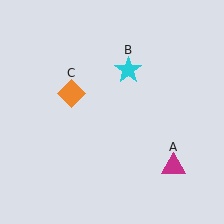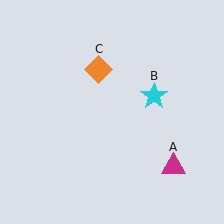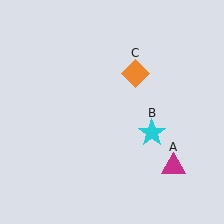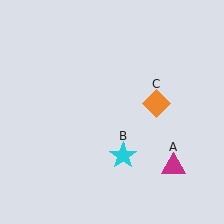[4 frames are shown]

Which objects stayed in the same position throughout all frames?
Magenta triangle (object A) remained stationary.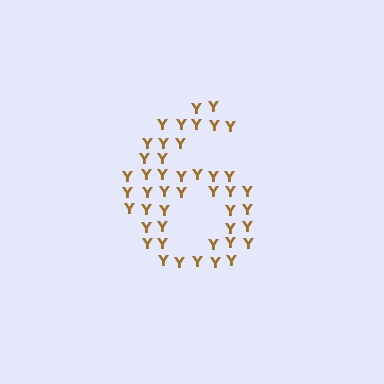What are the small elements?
The small elements are letter Y's.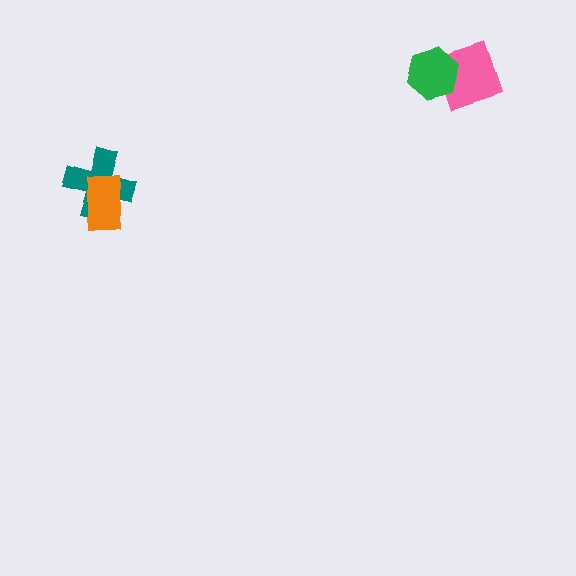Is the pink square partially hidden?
Yes, it is partially covered by another shape.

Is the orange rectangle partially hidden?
No, no other shape covers it.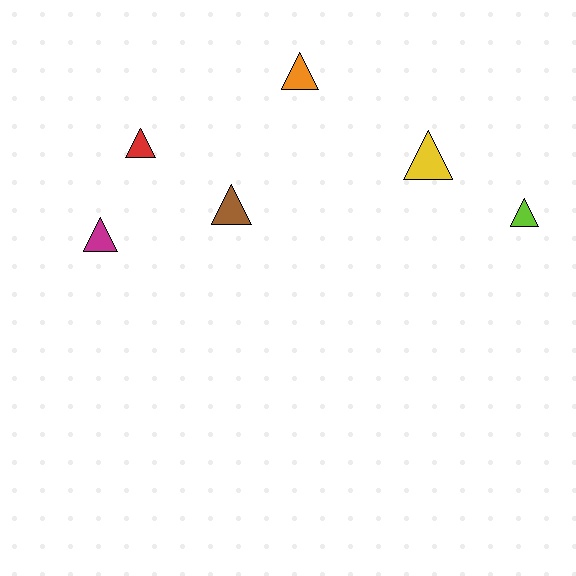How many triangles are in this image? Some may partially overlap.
There are 6 triangles.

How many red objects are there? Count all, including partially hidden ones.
There is 1 red object.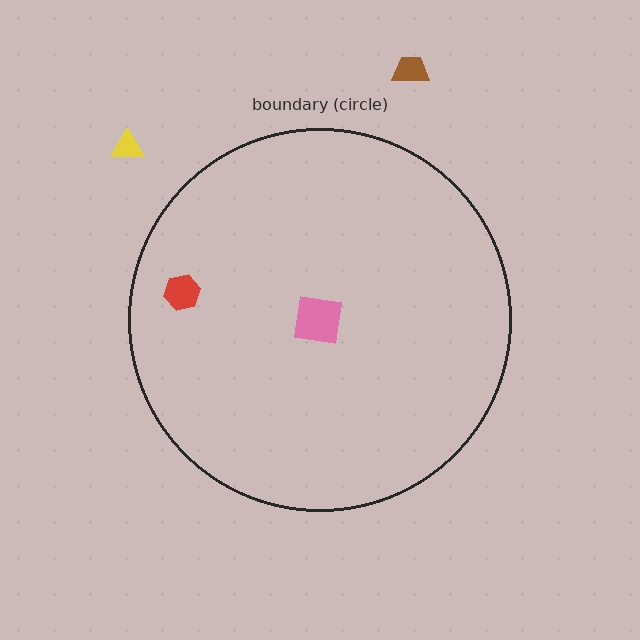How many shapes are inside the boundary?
2 inside, 2 outside.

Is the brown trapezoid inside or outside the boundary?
Outside.